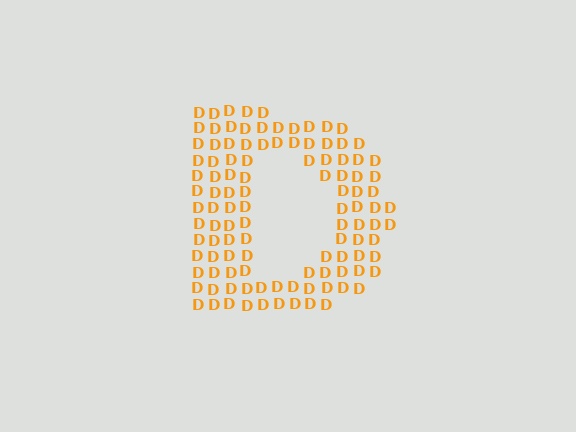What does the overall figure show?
The overall figure shows the letter D.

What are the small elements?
The small elements are letter D's.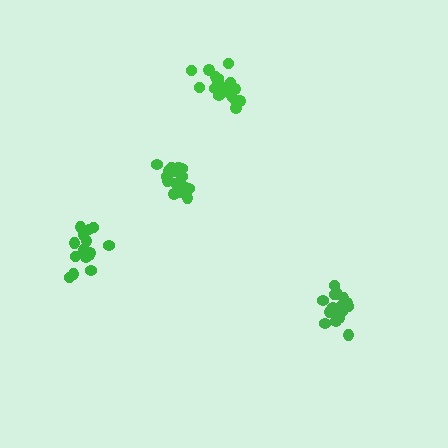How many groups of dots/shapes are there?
There are 4 groups.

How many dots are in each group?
Group 1: 17 dots, Group 2: 19 dots, Group 3: 19 dots, Group 4: 18 dots (73 total).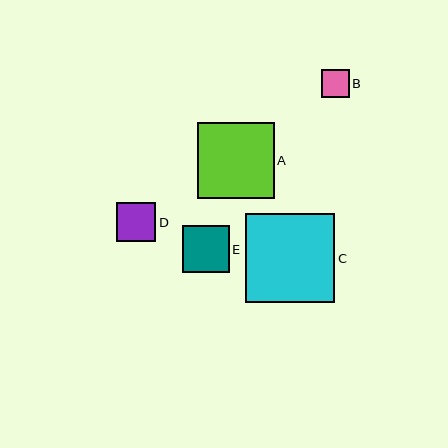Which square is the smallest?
Square B is the smallest with a size of approximately 28 pixels.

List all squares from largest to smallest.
From largest to smallest: C, A, E, D, B.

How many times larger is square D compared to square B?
Square D is approximately 1.4 times the size of square B.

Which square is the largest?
Square C is the largest with a size of approximately 89 pixels.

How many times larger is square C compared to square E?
Square C is approximately 1.9 times the size of square E.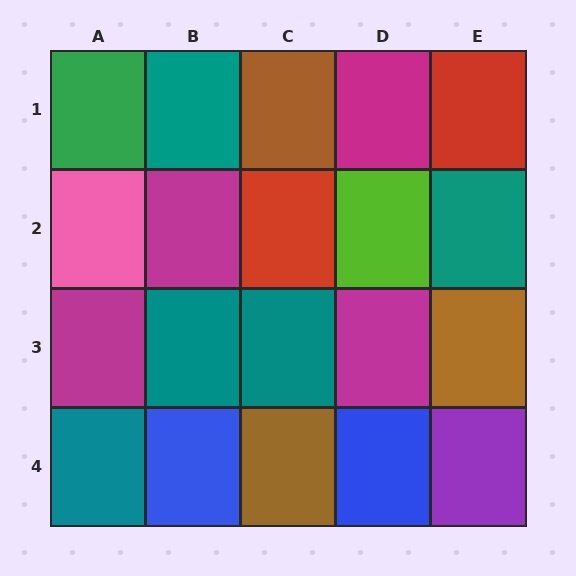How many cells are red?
2 cells are red.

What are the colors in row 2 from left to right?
Pink, magenta, red, lime, teal.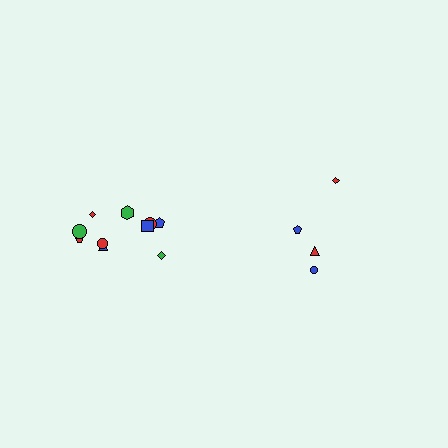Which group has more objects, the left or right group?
The left group.